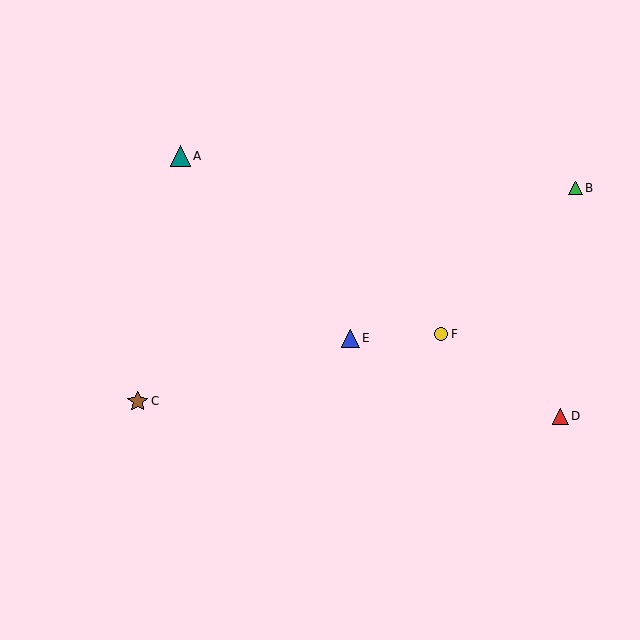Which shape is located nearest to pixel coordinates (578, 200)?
The green triangle (labeled B) at (575, 188) is nearest to that location.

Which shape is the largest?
The brown star (labeled C) is the largest.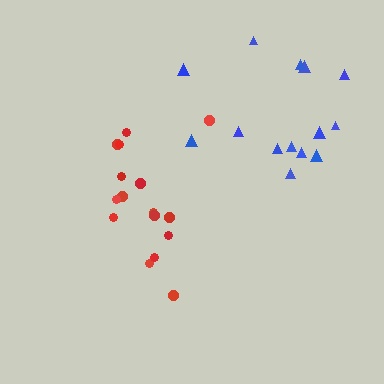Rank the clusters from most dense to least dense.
red, blue.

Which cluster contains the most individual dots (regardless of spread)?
Red (16).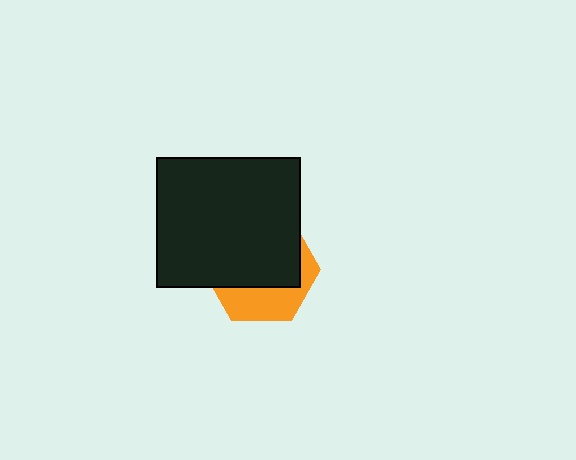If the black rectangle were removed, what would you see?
You would see the complete orange hexagon.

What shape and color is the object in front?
The object in front is a black rectangle.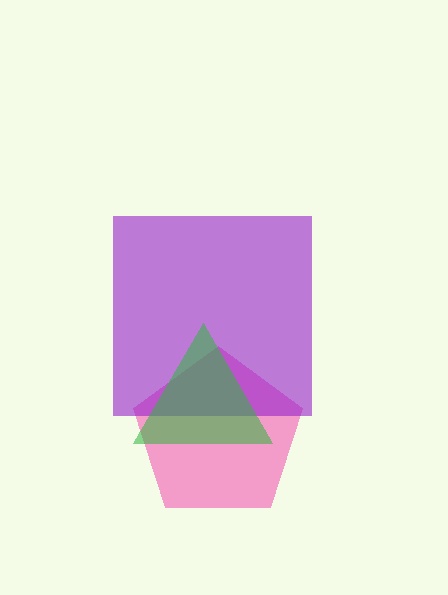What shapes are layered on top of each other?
The layered shapes are: a pink pentagon, a purple square, a green triangle.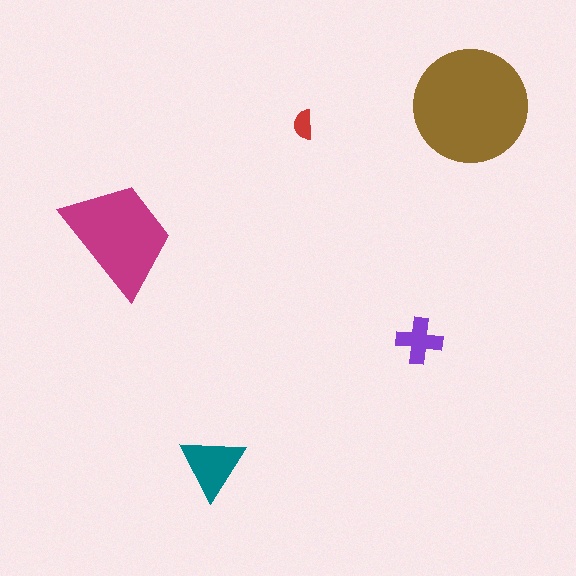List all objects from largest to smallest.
The brown circle, the magenta trapezoid, the teal triangle, the purple cross, the red semicircle.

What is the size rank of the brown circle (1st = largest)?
1st.